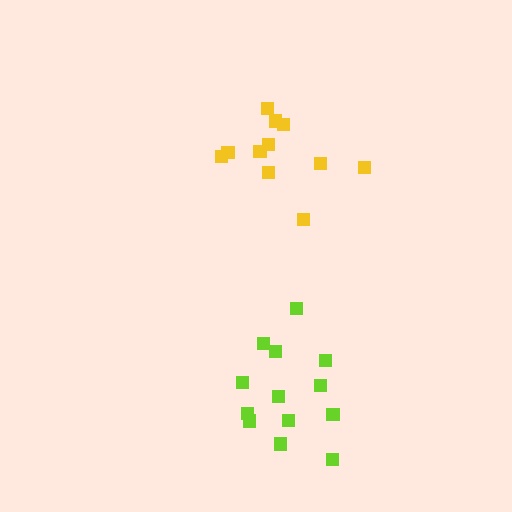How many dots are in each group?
Group 1: 11 dots, Group 2: 13 dots (24 total).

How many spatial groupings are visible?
There are 2 spatial groupings.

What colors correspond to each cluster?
The clusters are colored: yellow, lime.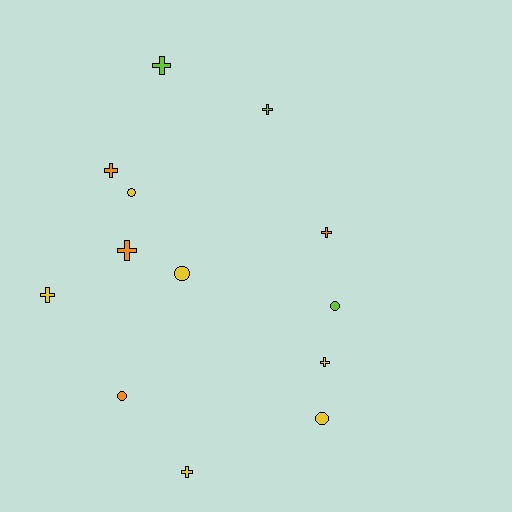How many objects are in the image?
There are 13 objects.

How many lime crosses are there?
There are 2 lime crosses.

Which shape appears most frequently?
Cross, with 8 objects.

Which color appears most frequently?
Yellow, with 6 objects.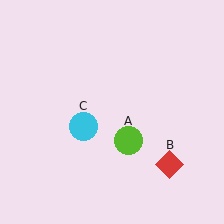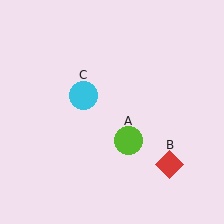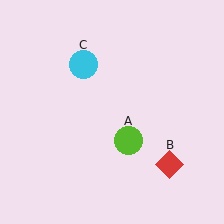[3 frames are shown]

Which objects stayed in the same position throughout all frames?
Lime circle (object A) and red diamond (object B) remained stationary.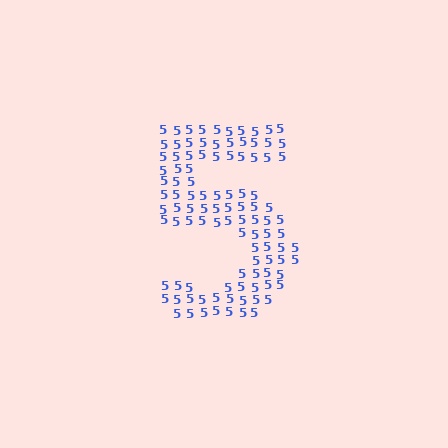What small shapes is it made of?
It is made of small digit 5's.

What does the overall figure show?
The overall figure shows the digit 5.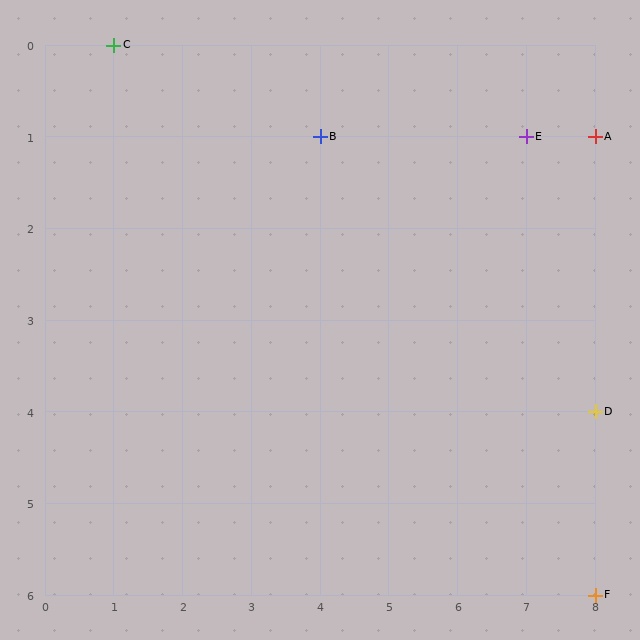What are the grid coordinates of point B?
Point B is at grid coordinates (4, 1).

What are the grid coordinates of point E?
Point E is at grid coordinates (7, 1).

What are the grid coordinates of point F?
Point F is at grid coordinates (8, 6).